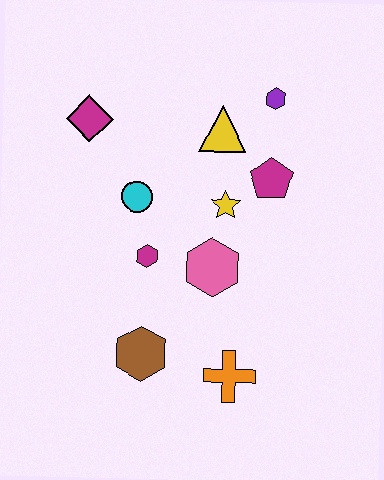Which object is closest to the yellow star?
The magenta pentagon is closest to the yellow star.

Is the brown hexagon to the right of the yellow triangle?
No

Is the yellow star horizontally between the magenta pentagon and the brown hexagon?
Yes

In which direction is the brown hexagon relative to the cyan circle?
The brown hexagon is below the cyan circle.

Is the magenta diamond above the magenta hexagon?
Yes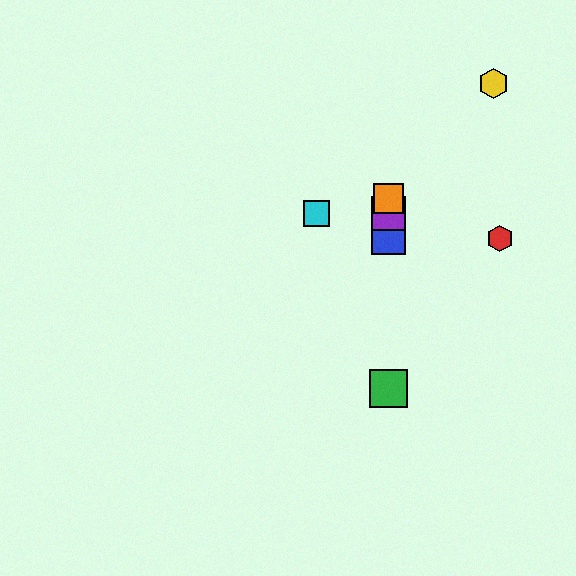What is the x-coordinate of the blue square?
The blue square is at x≈388.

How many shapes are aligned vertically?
4 shapes (the blue square, the green square, the purple square, the orange square) are aligned vertically.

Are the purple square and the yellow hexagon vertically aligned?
No, the purple square is at x≈388 and the yellow hexagon is at x≈493.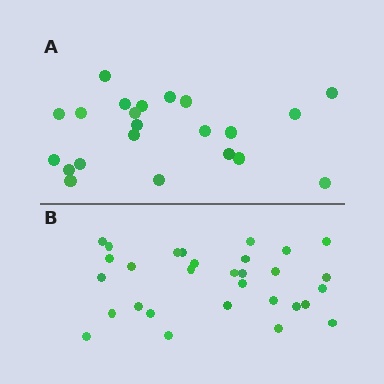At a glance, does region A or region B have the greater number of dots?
Region B (the bottom region) has more dots.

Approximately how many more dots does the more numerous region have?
Region B has roughly 8 or so more dots than region A.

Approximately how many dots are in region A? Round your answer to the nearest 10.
About 20 dots. (The exact count is 22, which rounds to 20.)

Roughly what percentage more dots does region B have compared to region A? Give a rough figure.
About 35% more.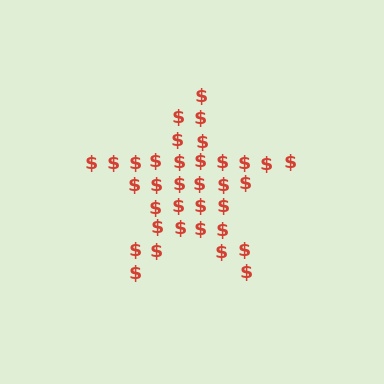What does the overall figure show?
The overall figure shows a star.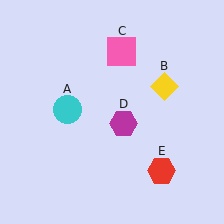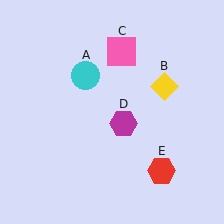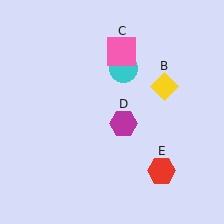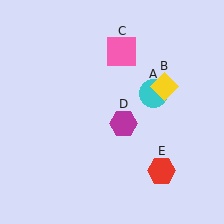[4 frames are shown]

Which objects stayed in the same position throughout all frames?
Yellow diamond (object B) and pink square (object C) and magenta hexagon (object D) and red hexagon (object E) remained stationary.